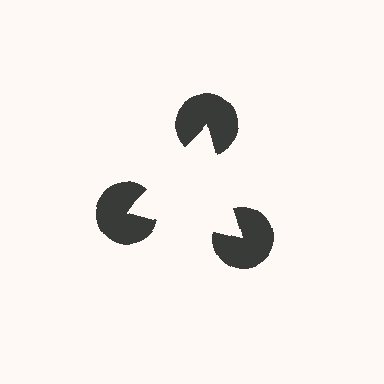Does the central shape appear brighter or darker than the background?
It typically appears slightly brighter than the background, even though no actual brightness change is drawn.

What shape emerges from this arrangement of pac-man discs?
An illusory triangle — its edges are inferred from the aligned wedge cuts in the pac-man discs, not physically drawn.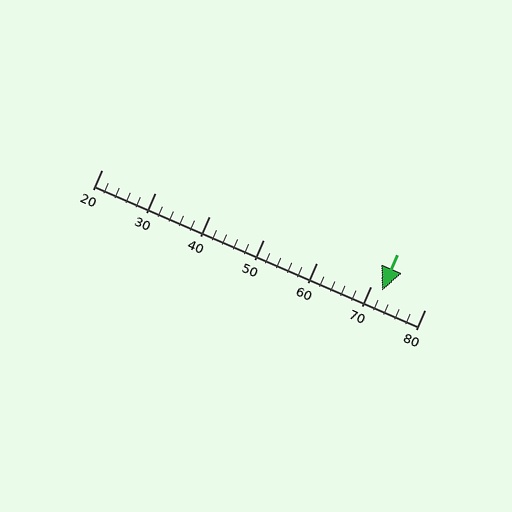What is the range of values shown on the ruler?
The ruler shows values from 20 to 80.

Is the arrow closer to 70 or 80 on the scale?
The arrow is closer to 70.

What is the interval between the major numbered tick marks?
The major tick marks are spaced 10 units apart.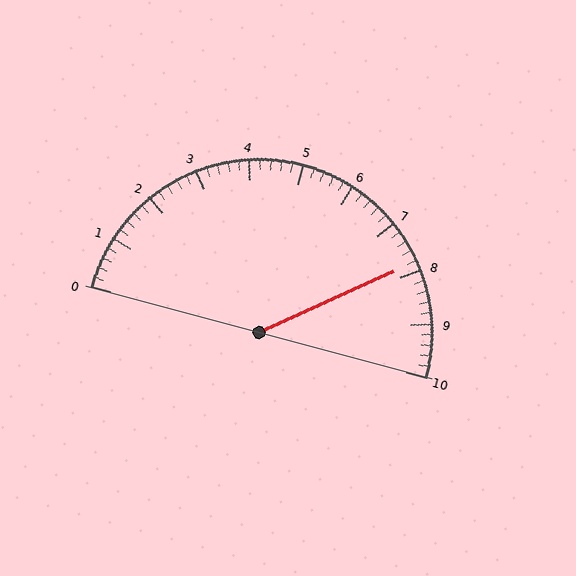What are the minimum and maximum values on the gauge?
The gauge ranges from 0 to 10.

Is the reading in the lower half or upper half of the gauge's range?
The reading is in the upper half of the range (0 to 10).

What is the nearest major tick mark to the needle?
The nearest major tick mark is 8.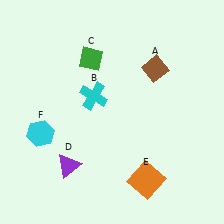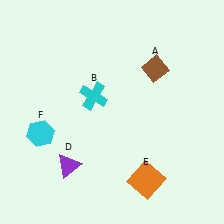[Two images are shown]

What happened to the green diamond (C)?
The green diamond (C) was removed in Image 2. It was in the top-left area of Image 1.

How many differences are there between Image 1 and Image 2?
There is 1 difference between the two images.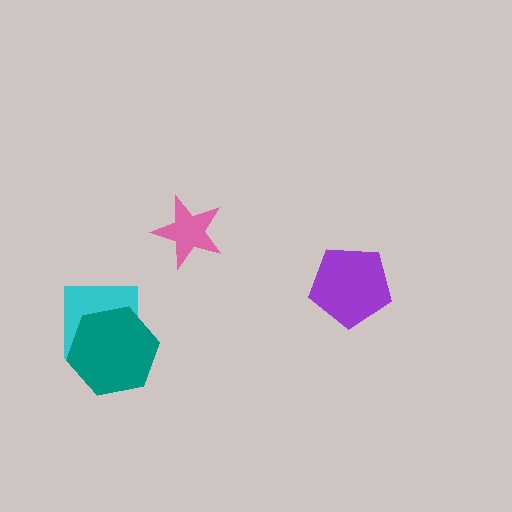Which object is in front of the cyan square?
The teal hexagon is in front of the cyan square.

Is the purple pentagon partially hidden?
No, no other shape covers it.